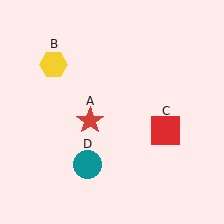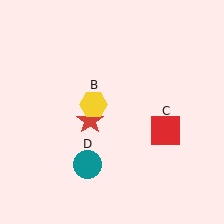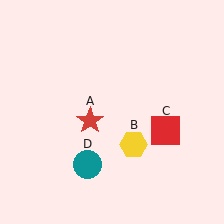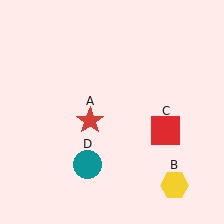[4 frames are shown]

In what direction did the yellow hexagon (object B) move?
The yellow hexagon (object B) moved down and to the right.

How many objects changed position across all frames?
1 object changed position: yellow hexagon (object B).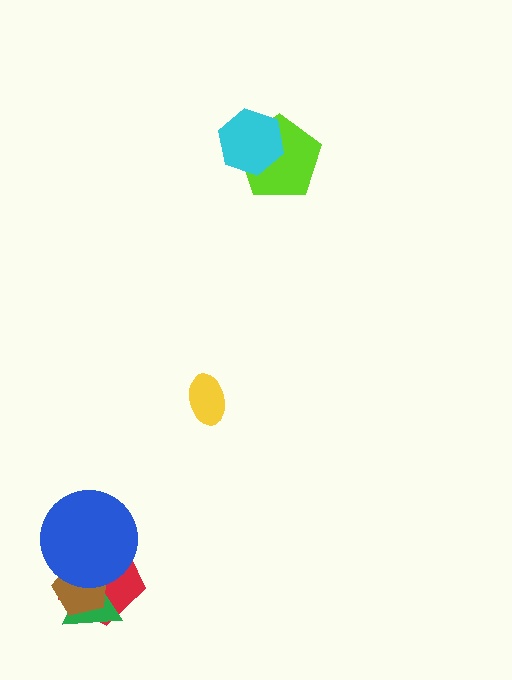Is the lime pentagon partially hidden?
Yes, it is partially covered by another shape.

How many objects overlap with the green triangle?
3 objects overlap with the green triangle.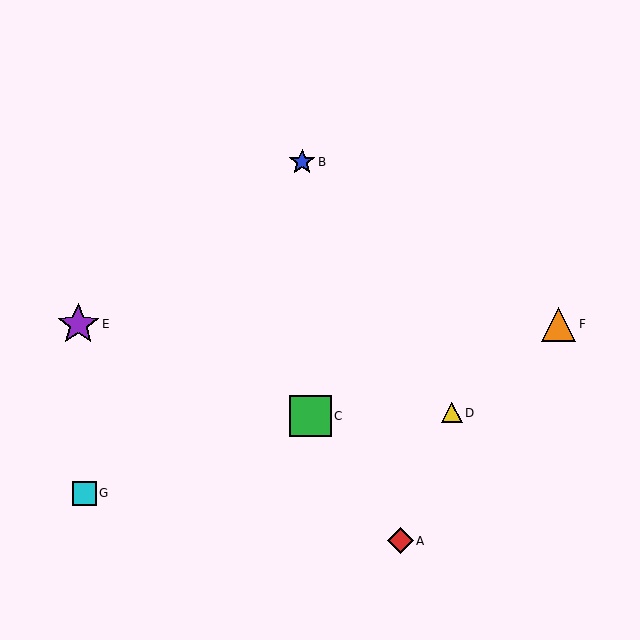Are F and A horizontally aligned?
No, F is at y≈324 and A is at y≈541.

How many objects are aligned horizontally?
2 objects (E, F) are aligned horizontally.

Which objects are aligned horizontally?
Objects E, F are aligned horizontally.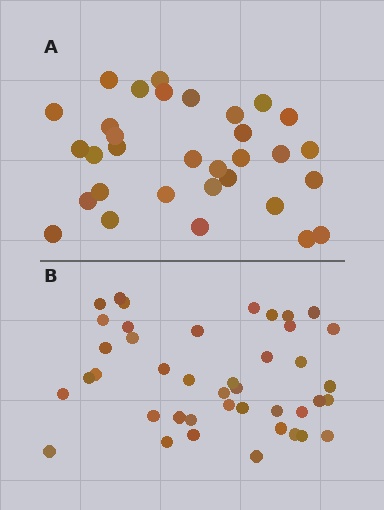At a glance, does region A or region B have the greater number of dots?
Region B (the bottom region) has more dots.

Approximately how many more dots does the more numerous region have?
Region B has roughly 10 or so more dots than region A.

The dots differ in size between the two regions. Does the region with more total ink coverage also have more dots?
No. Region A has more total ink coverage because its dots are larger, but region B actually contains more individual dots. Total area can be misleading — the number of items is what matters here.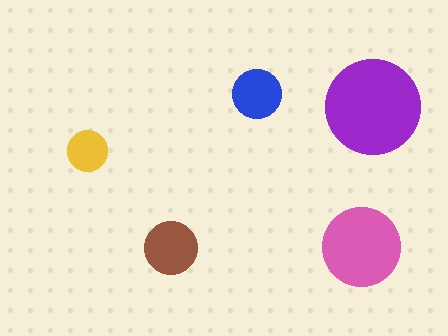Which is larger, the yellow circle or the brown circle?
The brown one.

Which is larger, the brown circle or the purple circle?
The purple one.